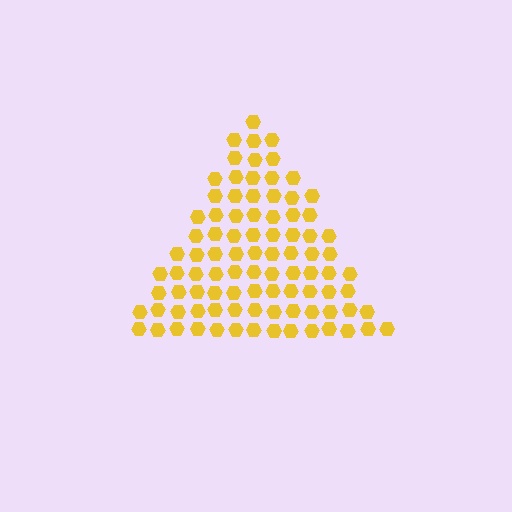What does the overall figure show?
The overall figure shows a triangle.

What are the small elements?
The small elements are hexagons.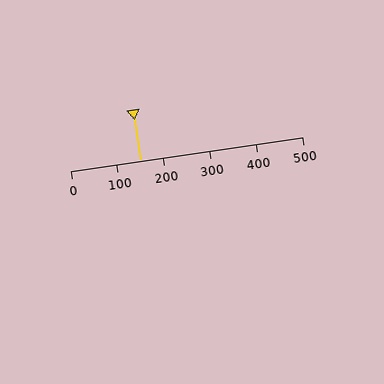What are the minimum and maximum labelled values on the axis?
The axis runs from 0 to 500.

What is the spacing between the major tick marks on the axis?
The major ticks are spaced 100 apart.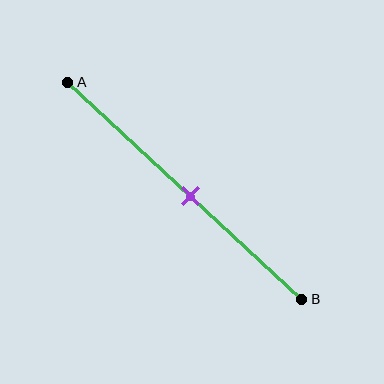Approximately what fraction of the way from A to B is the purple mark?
The purple mark is approximately 50% of the way from A to B.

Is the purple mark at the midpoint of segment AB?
Yes, the mark is approximately at the midpoint.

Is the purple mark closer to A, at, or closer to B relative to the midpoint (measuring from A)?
The purple mark is approximately at the midpoint of segment AB.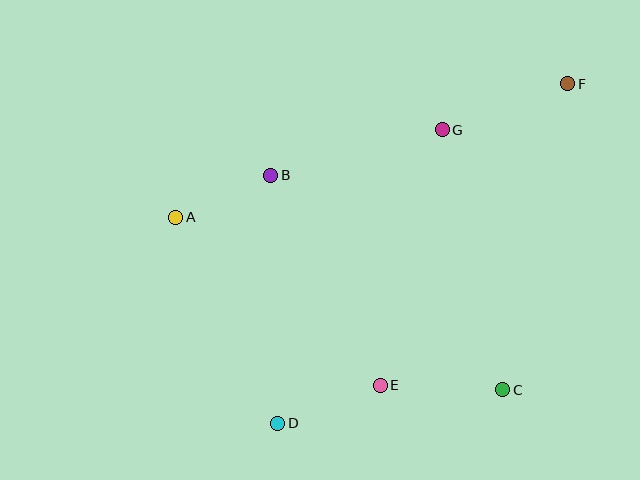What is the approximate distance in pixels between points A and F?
The distance between A and F is approximately 414 pixels.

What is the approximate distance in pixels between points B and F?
The distance between B and F is approximately 311 pixels.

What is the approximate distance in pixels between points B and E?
The distance between B and E is approximately 237 pixels.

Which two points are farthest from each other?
Points D and F are farthest from each other.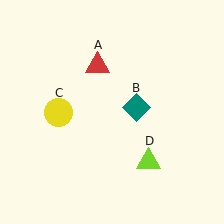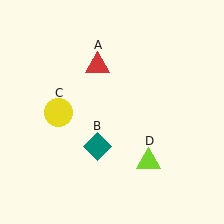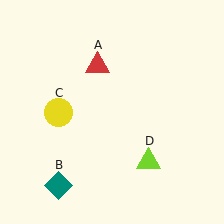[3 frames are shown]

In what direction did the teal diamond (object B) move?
The teal diamond (object B) moved down and to the left.